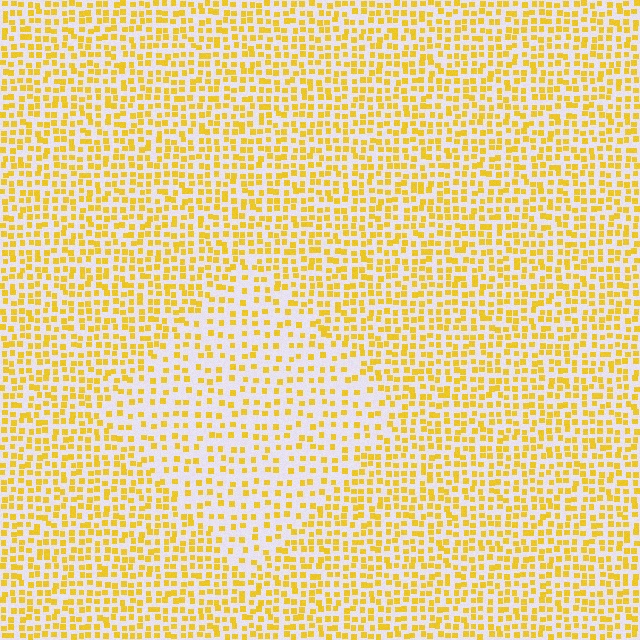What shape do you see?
I see a diamond.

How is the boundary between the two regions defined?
The boundary is defined by a change in element density (approximately 1.8x ratio). All elements are the same color, size, and shape.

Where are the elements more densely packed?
The elements are more densely packed outside the diamond boundary.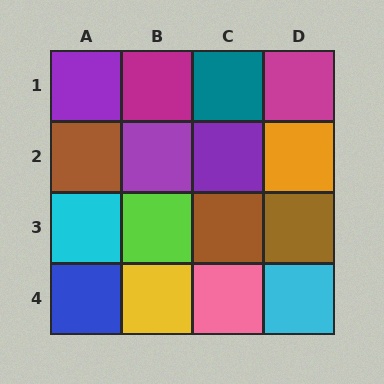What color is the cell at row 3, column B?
Lime.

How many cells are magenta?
2 cells are magenta.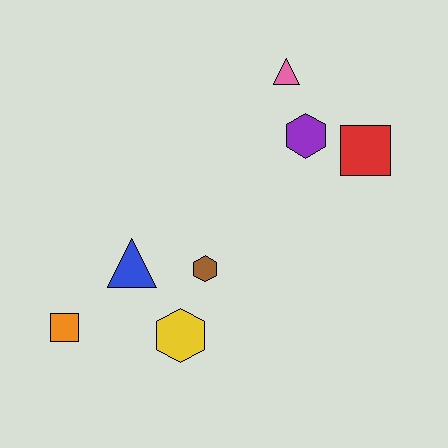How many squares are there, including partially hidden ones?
There are 2 squares.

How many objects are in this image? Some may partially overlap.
There are 7 objects.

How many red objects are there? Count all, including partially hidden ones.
There is 1 red object.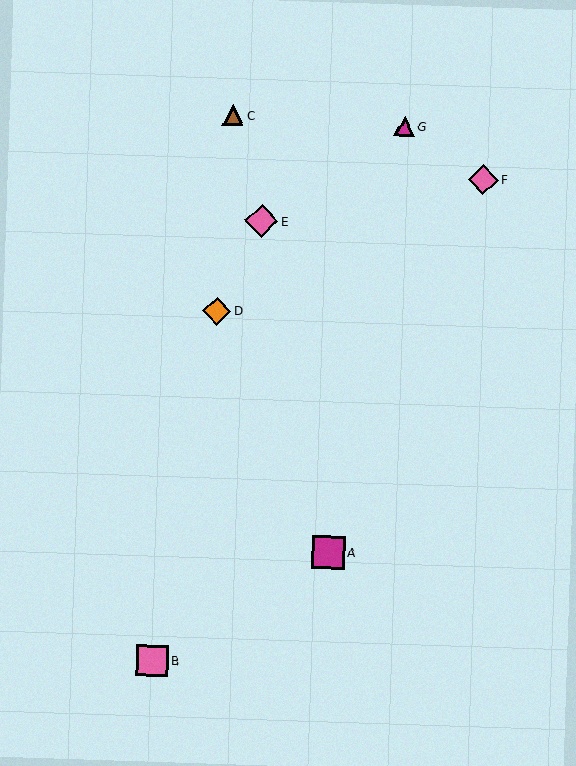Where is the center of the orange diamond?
The center of the orange diamond is at (217, 311).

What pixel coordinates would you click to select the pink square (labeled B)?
Click at (152, 661) to select the pink square B.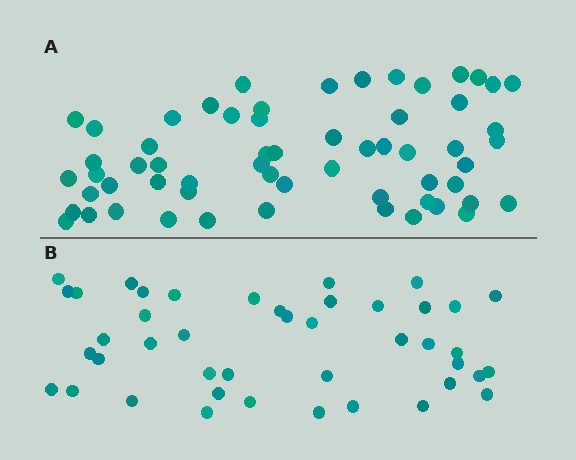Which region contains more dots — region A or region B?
Region A (the top region) has more dots.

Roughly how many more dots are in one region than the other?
Region A has approximately 15 more dots than region B.